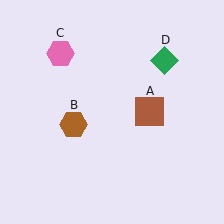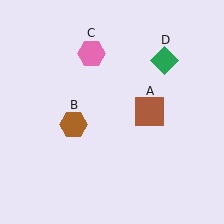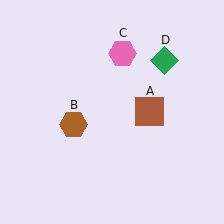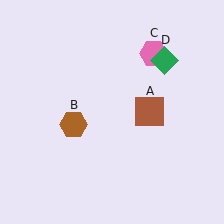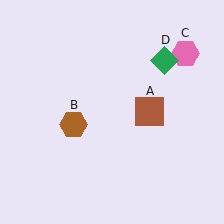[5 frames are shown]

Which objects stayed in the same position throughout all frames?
Brown square (object A) and brown hexagon (object B) and green diamond (object D) remained stationary.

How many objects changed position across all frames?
1 object changed position: pink hexagon (object C).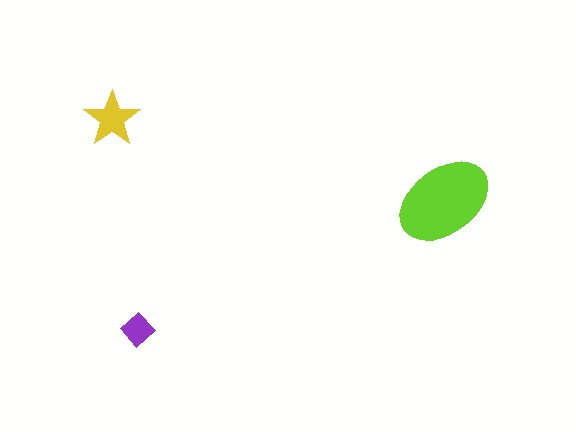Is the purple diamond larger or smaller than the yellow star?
Smaller.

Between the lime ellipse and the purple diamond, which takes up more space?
The lime ellipse.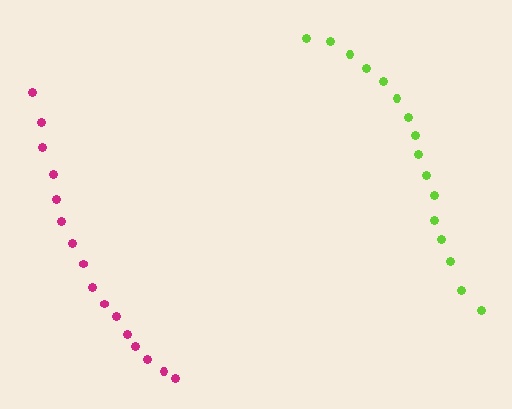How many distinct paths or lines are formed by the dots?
There are 2 distinct paths.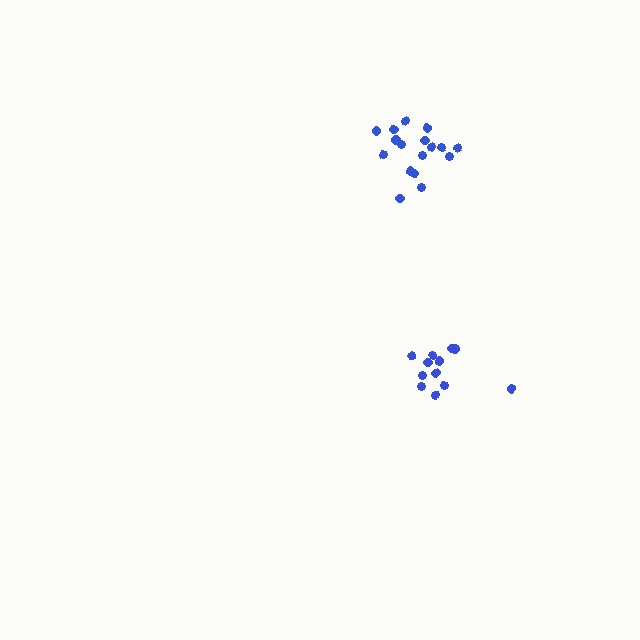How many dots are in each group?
Group 1: 13 dots, Group 2: 17 dots (30 total).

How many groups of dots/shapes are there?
There are 2 groups.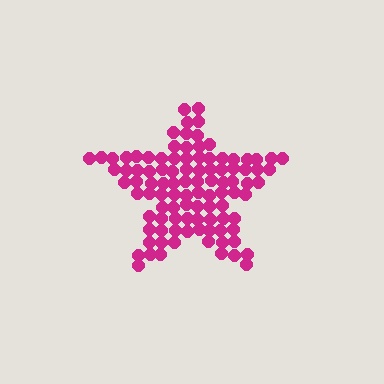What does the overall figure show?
The overall figure shows a star.